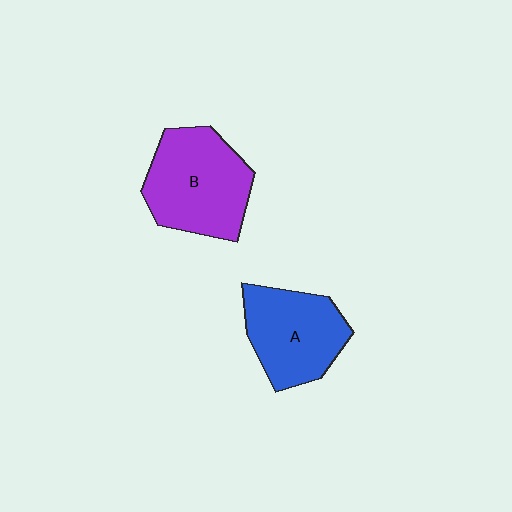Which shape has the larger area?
Shape B (purple).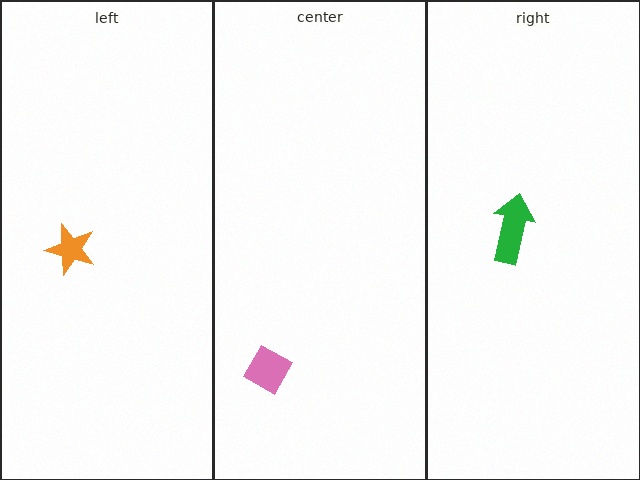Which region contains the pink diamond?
The center region.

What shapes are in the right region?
The green arrow.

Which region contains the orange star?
The left region.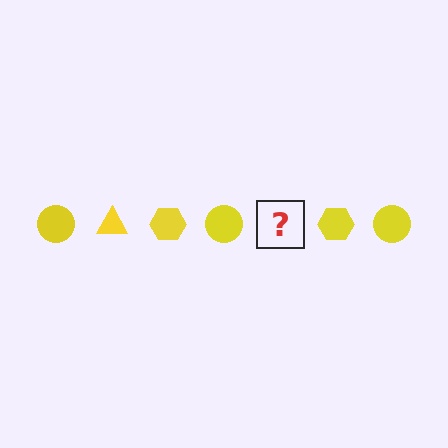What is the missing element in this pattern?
The missing element is a yellow triangle.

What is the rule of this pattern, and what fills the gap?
The rule is that the pattern cycles through circle, triangle, hexagon shapes in yellow. The gap should be filled with a yellow triangle.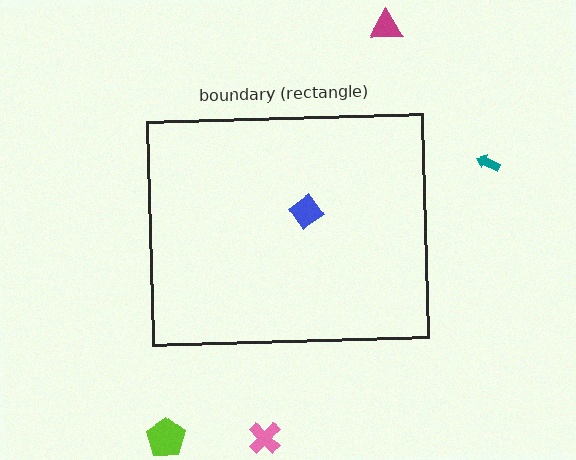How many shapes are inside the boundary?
1 inside, 4 outside.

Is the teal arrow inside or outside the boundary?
Outside.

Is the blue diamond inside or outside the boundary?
Inside.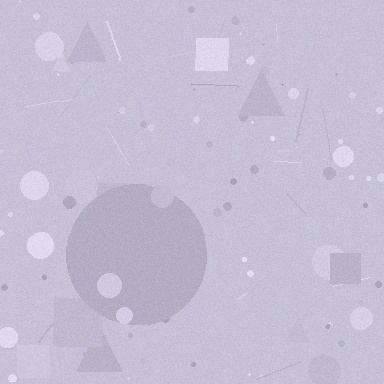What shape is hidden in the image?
A circle is hidden in the image.